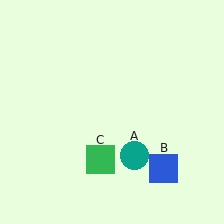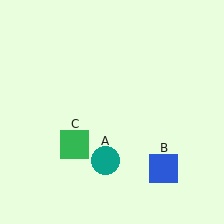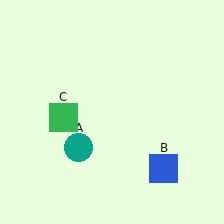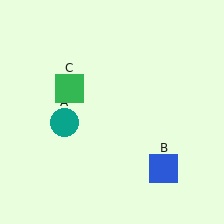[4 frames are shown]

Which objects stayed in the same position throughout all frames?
Blue square (object B) remained stationary.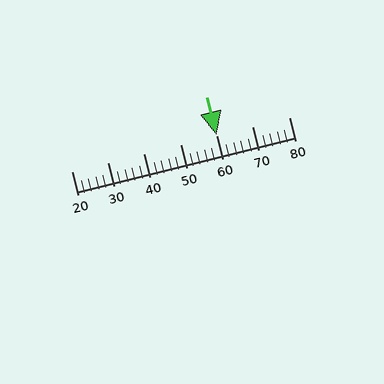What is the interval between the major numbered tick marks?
The major tick marks are spaced 10 units apart.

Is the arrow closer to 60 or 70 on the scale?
The arrow is closer to 60.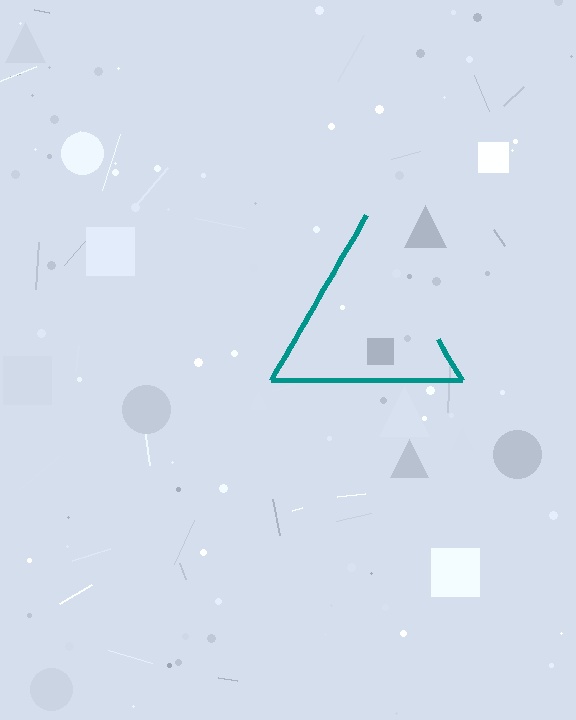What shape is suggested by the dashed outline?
The dashed outline suggests a triangle.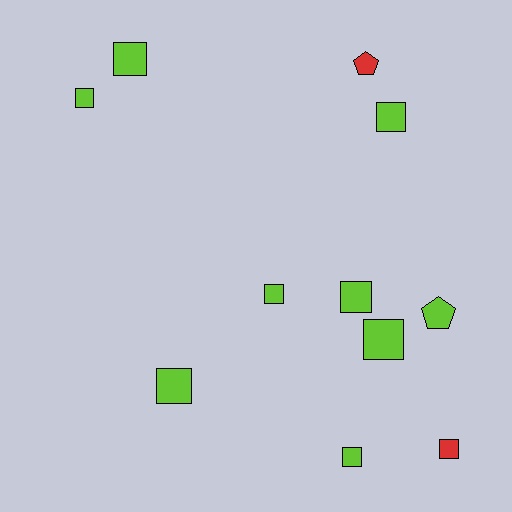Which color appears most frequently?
Lime, with 9 objects.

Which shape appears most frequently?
Square, with 9 objects.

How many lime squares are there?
There are 8 lime squares.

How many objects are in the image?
There are 11 objects.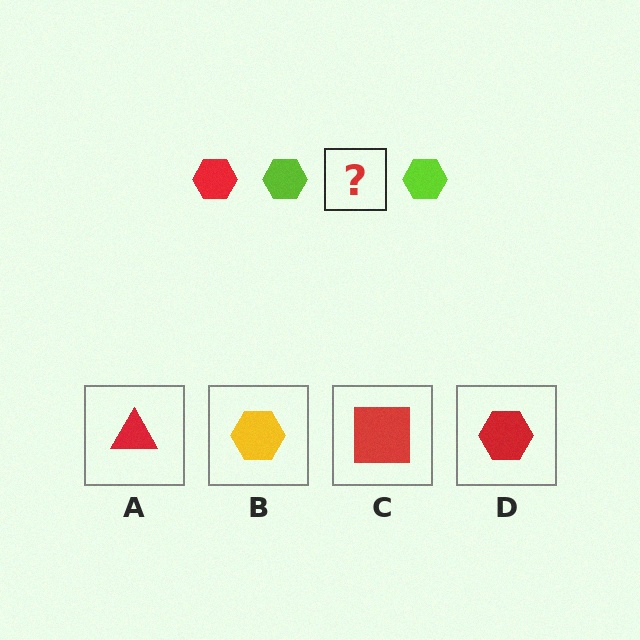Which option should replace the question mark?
Option D.